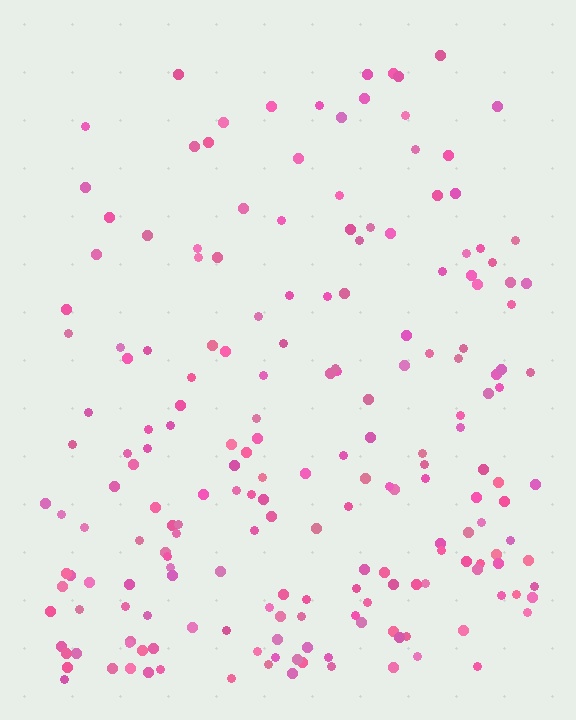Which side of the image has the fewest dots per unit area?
The top.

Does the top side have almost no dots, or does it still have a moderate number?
Still a moderate number, just noticeably fewer than the bottom.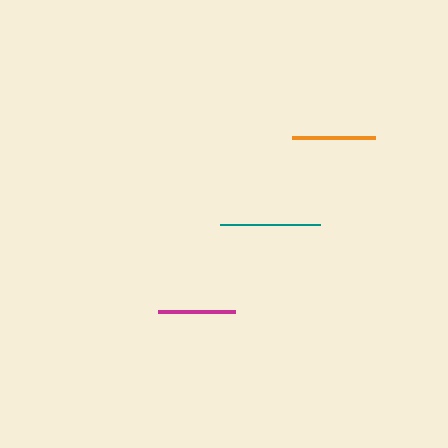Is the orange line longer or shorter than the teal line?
The teal line is longer than the orange line.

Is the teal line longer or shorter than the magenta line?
The teal line is longer than the magenta line.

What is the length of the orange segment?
The orange segment is approximately 83 pixels long.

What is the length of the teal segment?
The teal segment is approximately 101 pixels long.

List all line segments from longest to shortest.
From longest to shortest: teal, orange, magenta.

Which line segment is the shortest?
The magenta line is the shortest at approximately 78 pixels.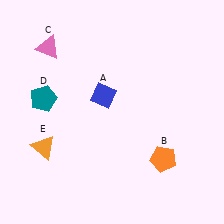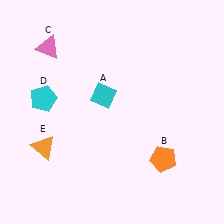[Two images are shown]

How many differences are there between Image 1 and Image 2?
There are 2 differences between the two images.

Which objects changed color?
A changed from blue to cyan. D changed from teal to cyan.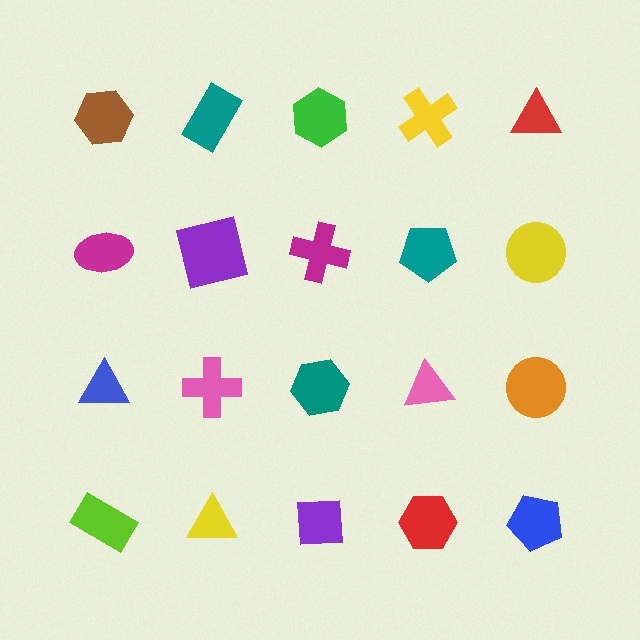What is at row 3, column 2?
A pink cross.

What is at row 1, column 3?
A green hexagon.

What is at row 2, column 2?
A purple square.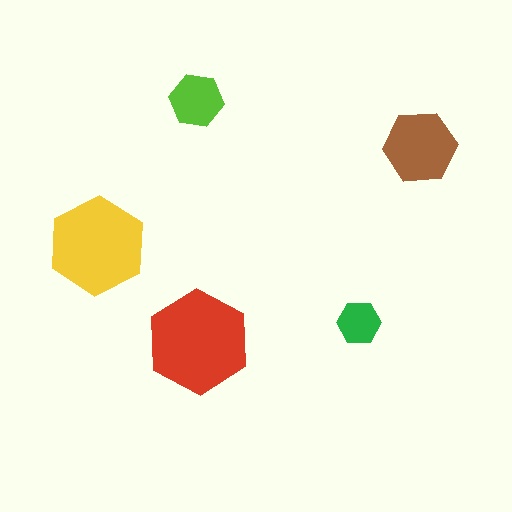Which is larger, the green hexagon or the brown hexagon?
The brown one.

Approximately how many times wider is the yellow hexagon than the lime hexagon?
About 2 times wider.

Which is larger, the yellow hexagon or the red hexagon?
The red one.